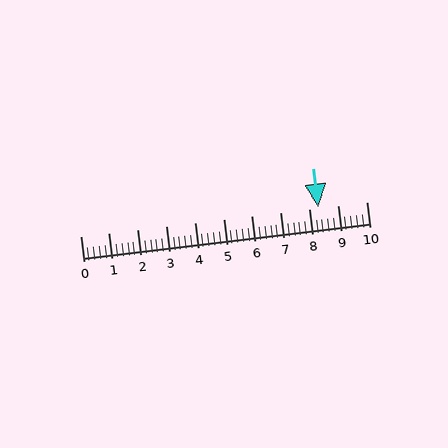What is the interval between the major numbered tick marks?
The major tick marks are spaced 1 units apart.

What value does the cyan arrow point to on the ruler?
The cyan arrow points to approximately 8.3.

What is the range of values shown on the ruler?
The ruler shows values from 0 to 10.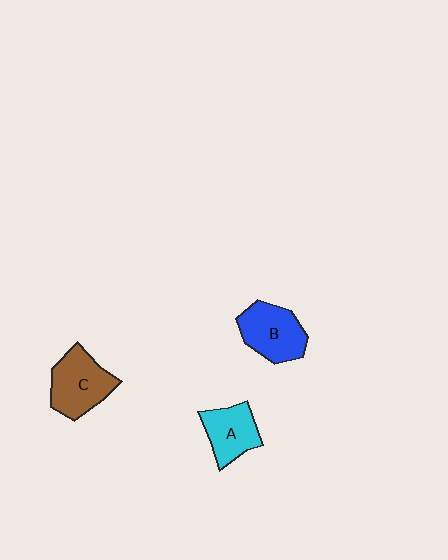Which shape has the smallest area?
Shape A (cyan).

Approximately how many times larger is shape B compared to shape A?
Approximately 1.2 times.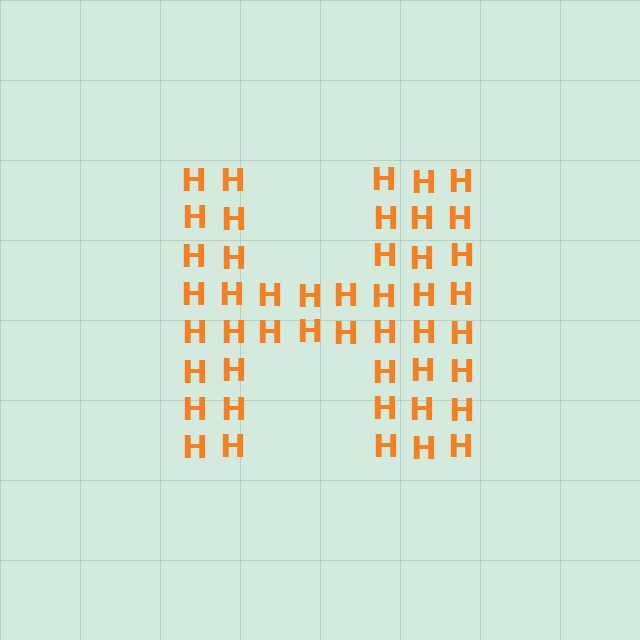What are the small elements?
The small elements are letter H's.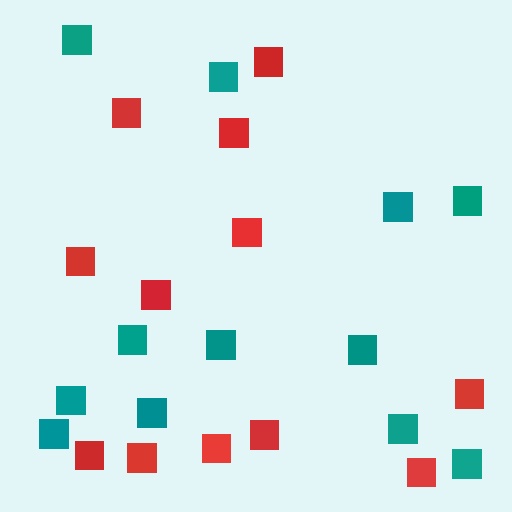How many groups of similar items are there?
There are 2 groups: one group of red squares (12) and one group of teal squares (12).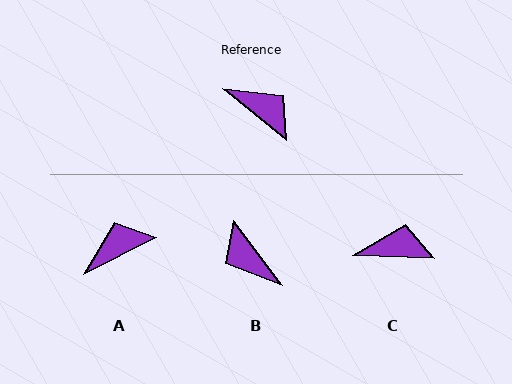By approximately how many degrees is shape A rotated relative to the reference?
Approximately 66 degrees counter-clockwise.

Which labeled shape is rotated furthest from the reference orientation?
B, about 166 degrees away.